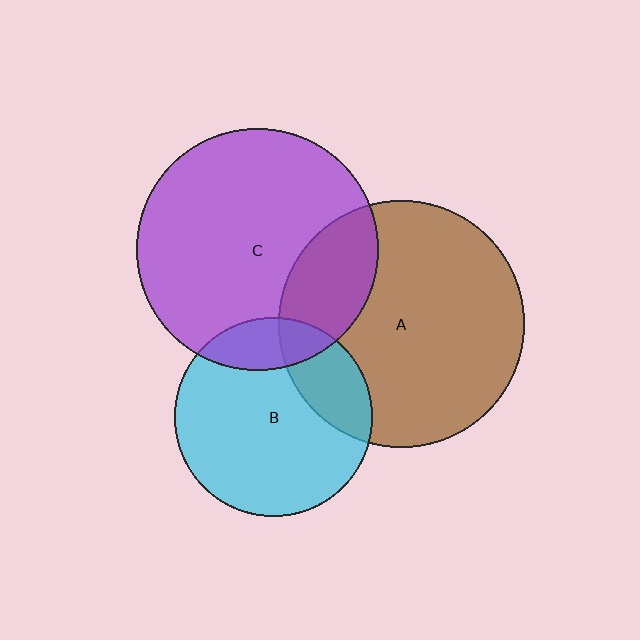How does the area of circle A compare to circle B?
Approximately 1.5 times.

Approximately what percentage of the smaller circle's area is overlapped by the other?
Approximately 20%.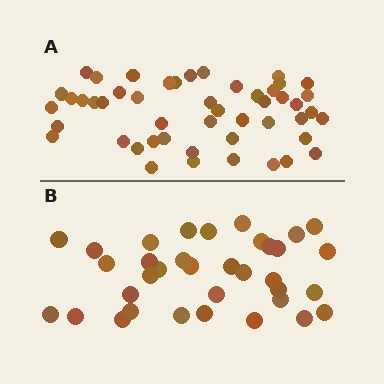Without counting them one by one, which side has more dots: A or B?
Region A (the top region) has more dots.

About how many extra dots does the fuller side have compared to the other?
Region A has approximately 15 more dots than region B.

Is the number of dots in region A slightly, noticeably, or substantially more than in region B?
Region A has noticeably more, but not dramatically so. The ratio is roughly 1.4 to 1.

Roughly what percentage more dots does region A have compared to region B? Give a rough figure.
About 40% more.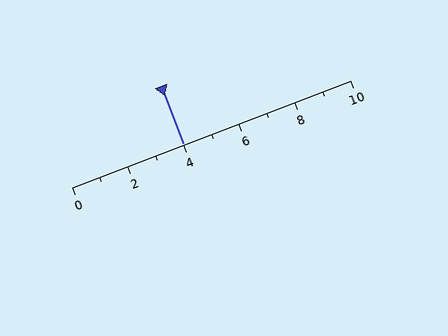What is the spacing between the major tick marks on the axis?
The major ticks are spaced 2 apart.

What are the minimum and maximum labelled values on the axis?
The axis runs from 0 to 10.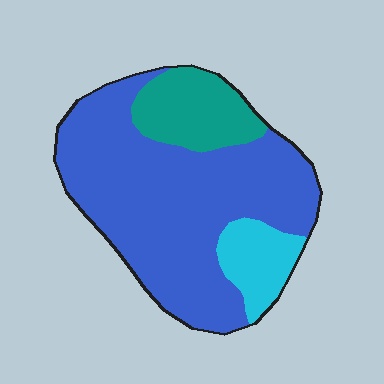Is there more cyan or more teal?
Teal.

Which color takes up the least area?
Cyan, at roughly 10%.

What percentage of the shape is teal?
Teal covers 17% of the shape.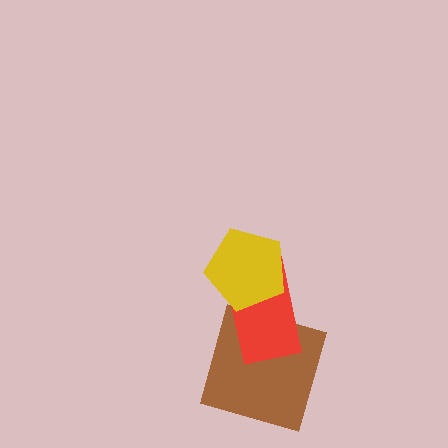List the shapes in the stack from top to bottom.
From top to bottom: the yellow pentagon, the red rectangle, the brown square.